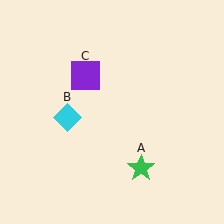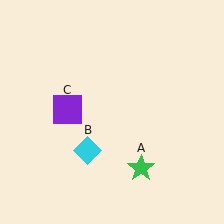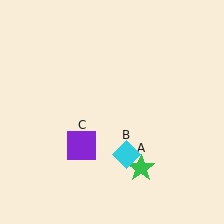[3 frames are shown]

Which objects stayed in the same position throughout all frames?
Green star (object A) remained stationary.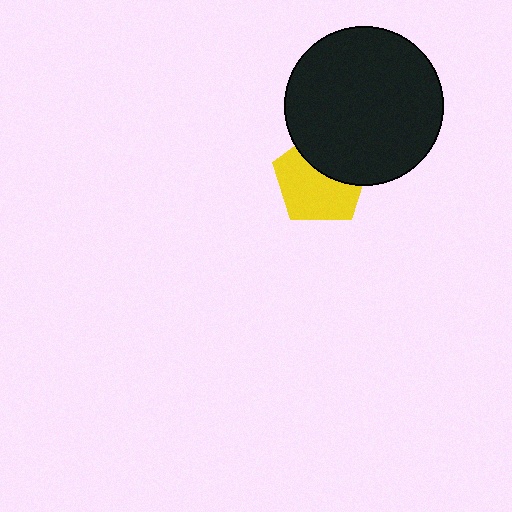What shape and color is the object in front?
The object in front is a black circle.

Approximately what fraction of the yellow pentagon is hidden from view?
Roughly 39% of the yellow pentagon is hidden behind the black circle.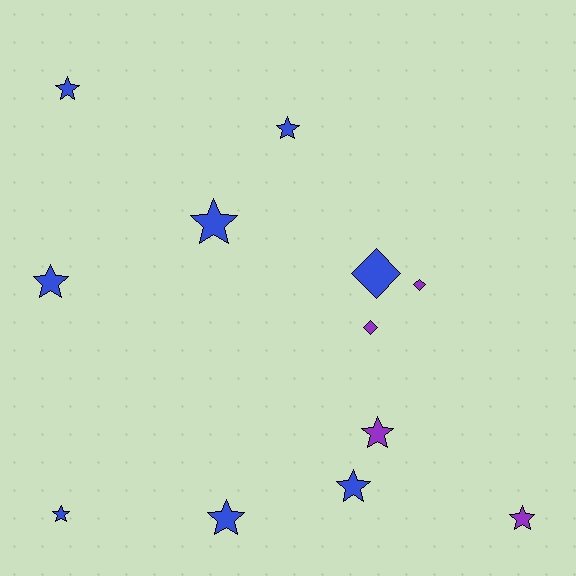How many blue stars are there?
There are 7 blue stars.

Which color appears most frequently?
Blue, with 8 objects.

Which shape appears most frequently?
Star, with 9 objects.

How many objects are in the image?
There are 12 objects.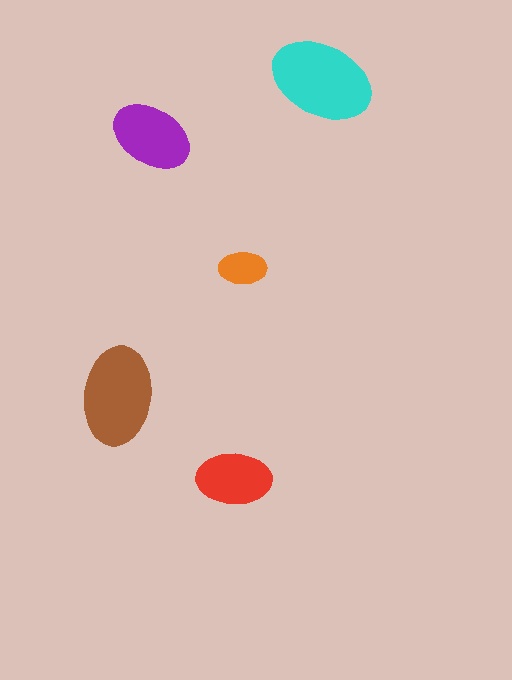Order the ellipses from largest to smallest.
the cyan one, the brown one, the purple one, the red one, the orange one.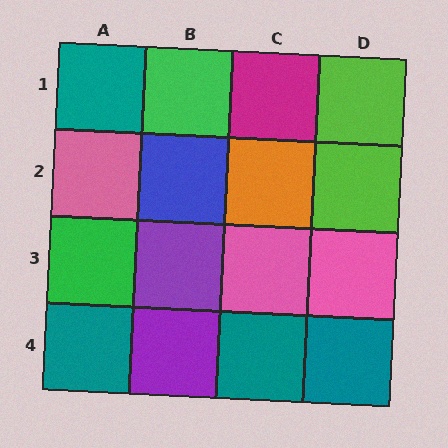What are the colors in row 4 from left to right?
Teal, purple, teal, teal.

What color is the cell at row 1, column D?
Lime.